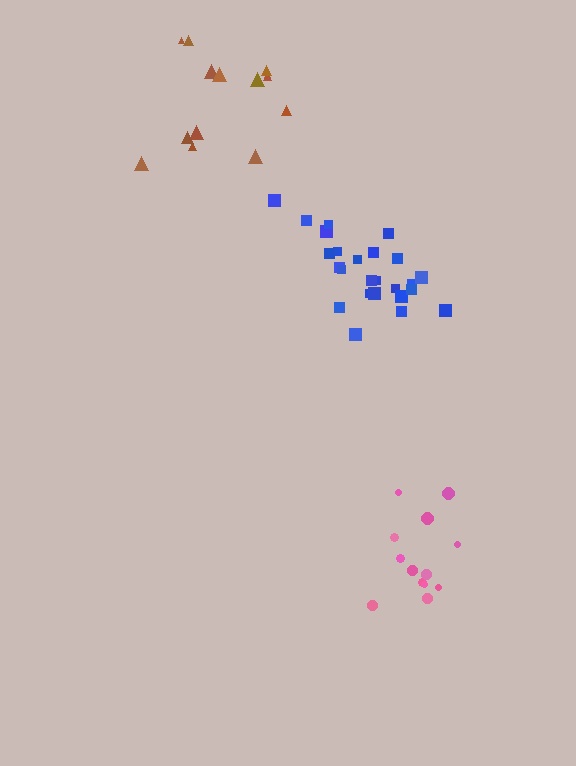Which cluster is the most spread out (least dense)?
Brown.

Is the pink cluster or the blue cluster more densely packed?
Blue.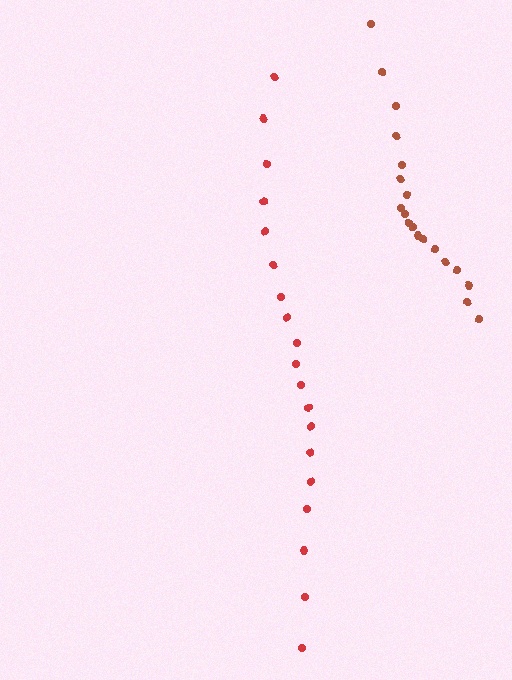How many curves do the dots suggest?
There are 2 distinct paths.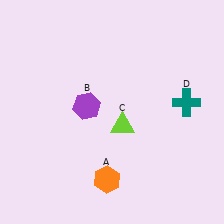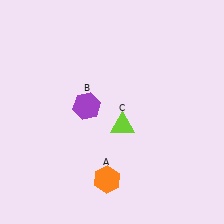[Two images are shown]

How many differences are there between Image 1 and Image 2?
There is 1 difference between the two images.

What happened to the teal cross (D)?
The teal cross (D) was removed in Image 2. It was in the top-right area of Image 1.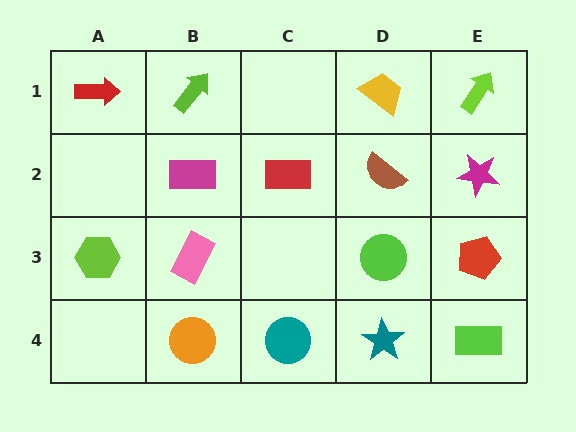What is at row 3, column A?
A lime hexagon.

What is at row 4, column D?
A teal star.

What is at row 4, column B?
An orange circle.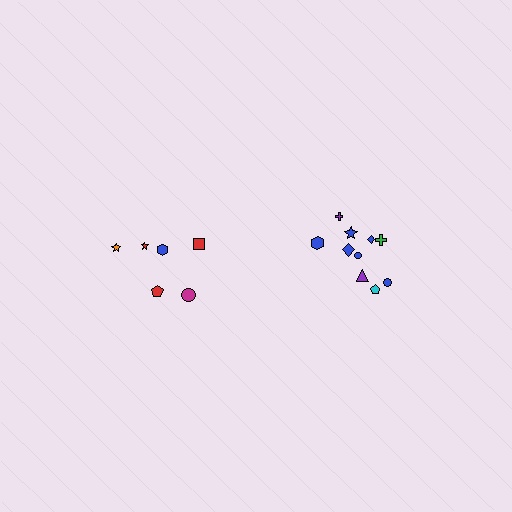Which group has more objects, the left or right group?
The right group.